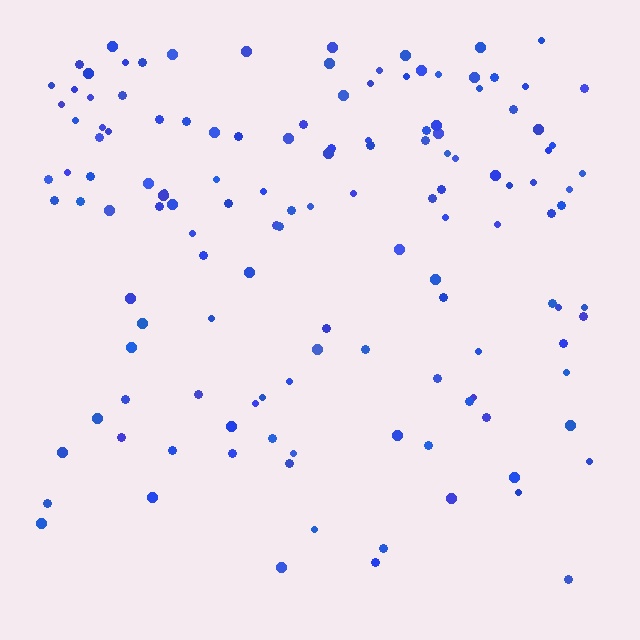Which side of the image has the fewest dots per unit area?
The bottom.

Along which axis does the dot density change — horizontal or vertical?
Vertical.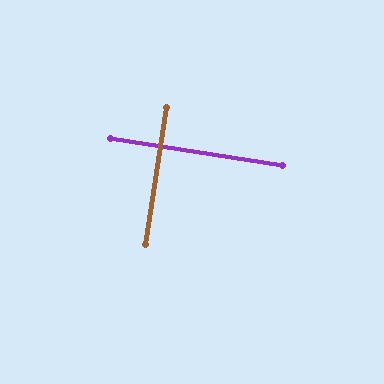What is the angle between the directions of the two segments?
Approximately 90 degrees.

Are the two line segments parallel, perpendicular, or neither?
Perpendicular — they meet at approximately 90°.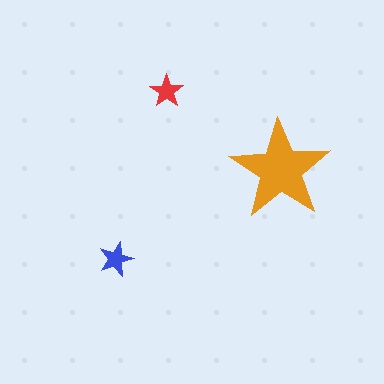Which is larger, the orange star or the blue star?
The orange one.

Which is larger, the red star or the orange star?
The orange one.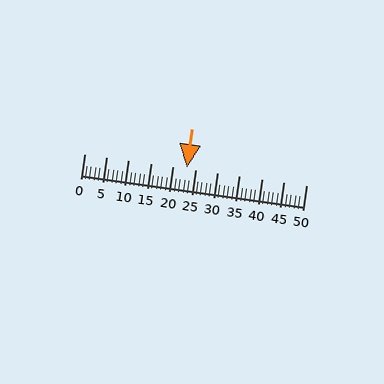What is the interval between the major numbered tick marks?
The major tick marks are spaced 5 units apart.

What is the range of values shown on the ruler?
The ruler shows values from 0 to 50.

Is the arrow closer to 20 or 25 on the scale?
The arrow is closer to 25.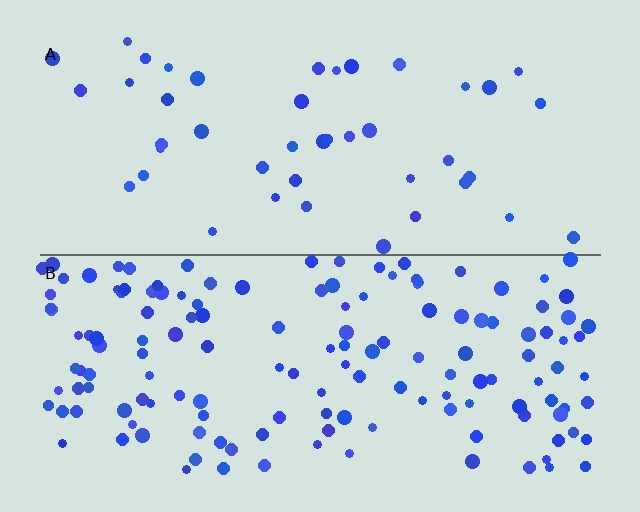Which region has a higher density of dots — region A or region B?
B (the bottom).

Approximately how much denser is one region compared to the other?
Approximately 3.3× — region B over region A.